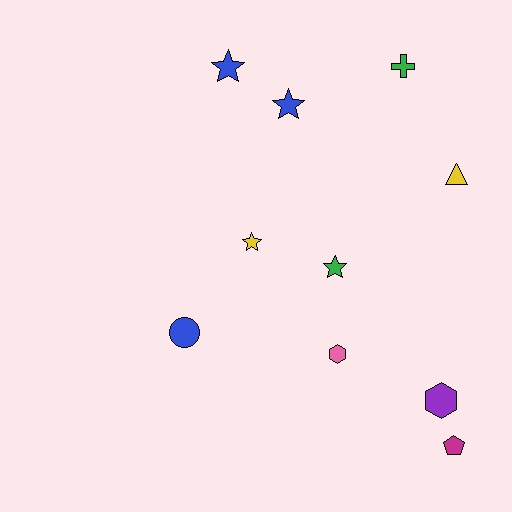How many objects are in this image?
There are 10 objects.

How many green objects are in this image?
There are 2 green objects.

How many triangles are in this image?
There is 1 triangle.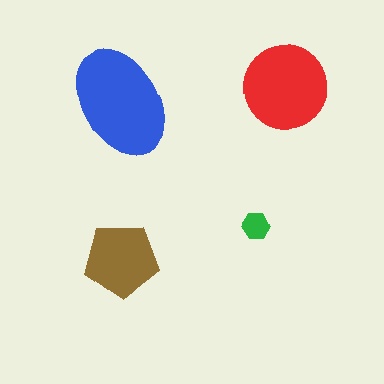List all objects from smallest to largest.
The green hexagon, the brown pentagon, the red circle, the blue ellipse.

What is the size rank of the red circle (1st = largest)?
2nd.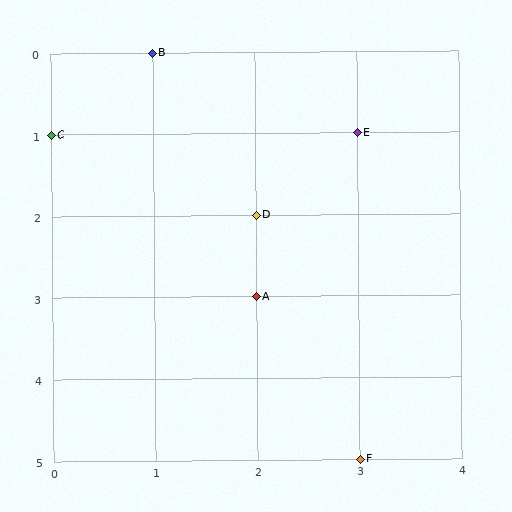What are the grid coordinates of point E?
Point E is at grid coordinates (3, 1).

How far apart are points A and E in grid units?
Points A and E are 1 column and 2 rows apart (about 2.2 grid units diagonally).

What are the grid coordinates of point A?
Point A is at grid coordinates (2, 3).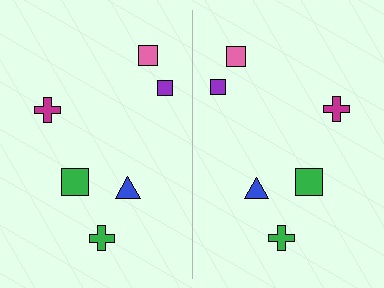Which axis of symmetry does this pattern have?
The pattern has a vertical axis of symmetry running through the center of the image.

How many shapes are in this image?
There are 12 shapes in this image.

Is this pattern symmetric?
Yes, this pattern has bilateral (reflection) symmetry.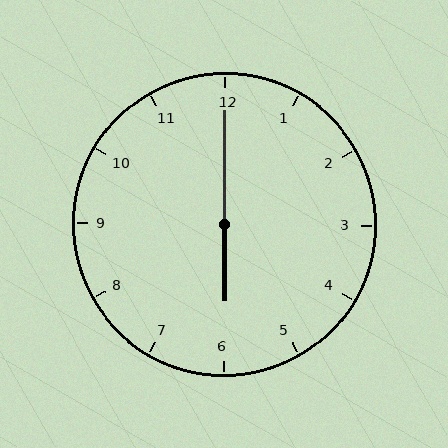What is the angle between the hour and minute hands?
Approximately 180 degrees.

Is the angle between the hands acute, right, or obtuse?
It is obtuse.